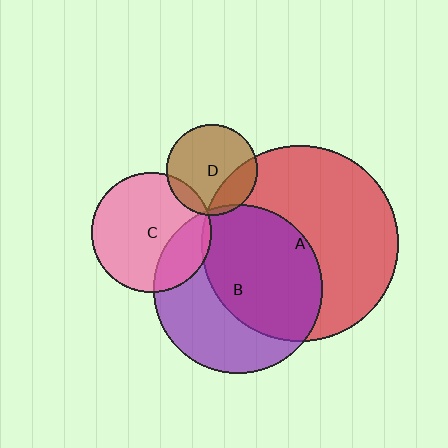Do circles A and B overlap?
Yes.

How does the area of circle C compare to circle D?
Approximately 1.7 times.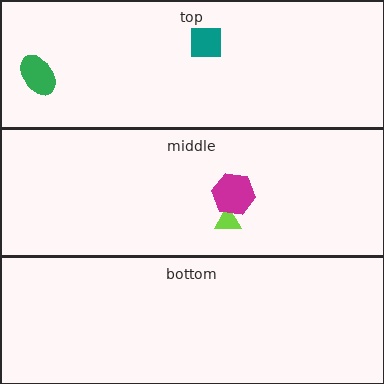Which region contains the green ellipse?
The top region.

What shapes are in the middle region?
The lime triangle, the magenta hexagon.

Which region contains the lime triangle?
The middle region.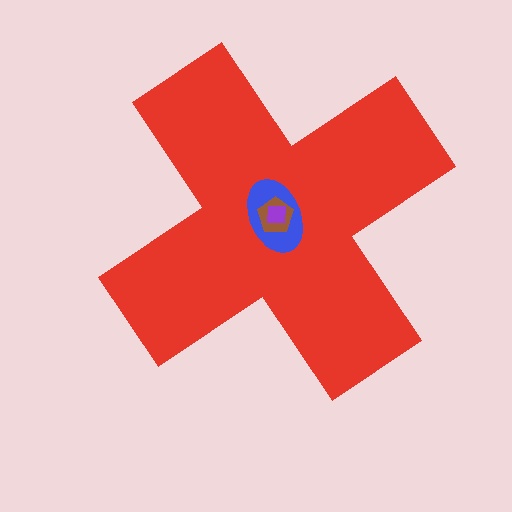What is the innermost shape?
The purple square.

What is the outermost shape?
The red cross.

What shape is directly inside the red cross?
The blue ellipse.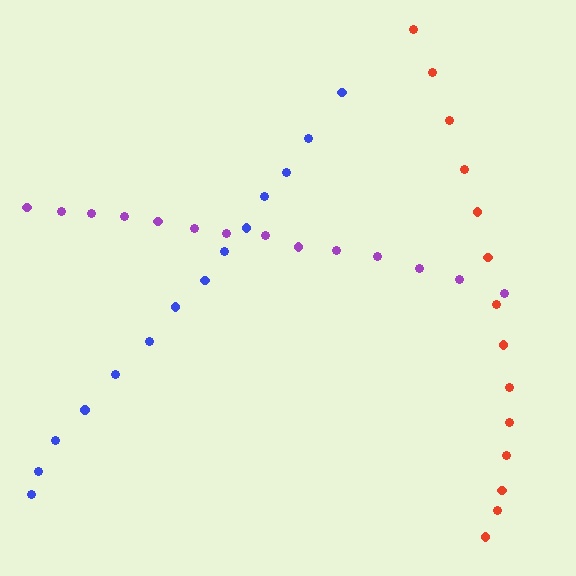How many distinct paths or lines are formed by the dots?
There are 3 distinct paths.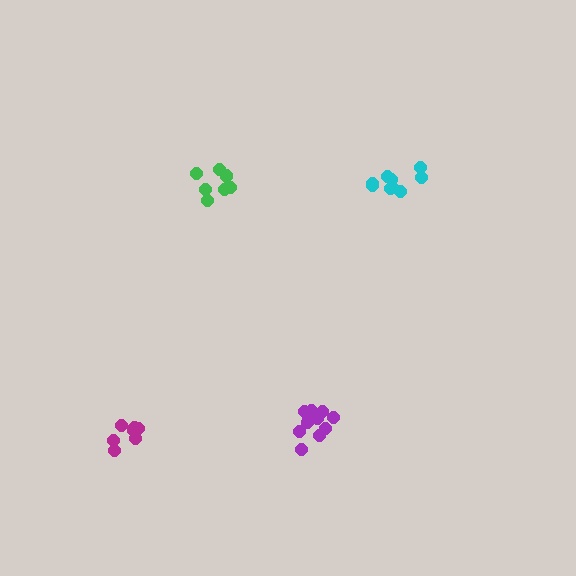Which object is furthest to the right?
The cyan cluster is rightmost.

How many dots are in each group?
Group 1: 9 dots, Group 2: 11 dots, Group 3: 7 dots, Group 4: 7 dots (34 total).